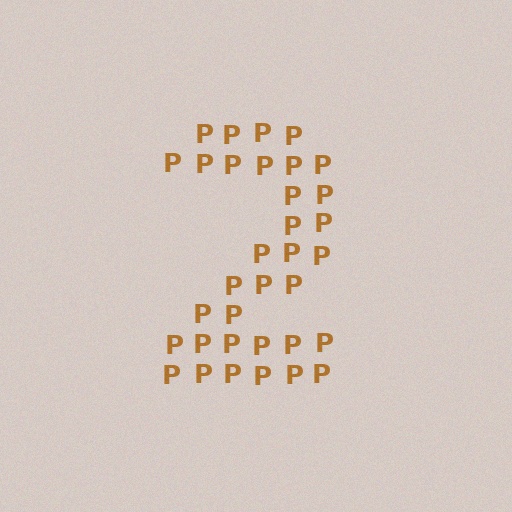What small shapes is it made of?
It is made of small letter P's.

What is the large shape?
The large shape is the digit 2.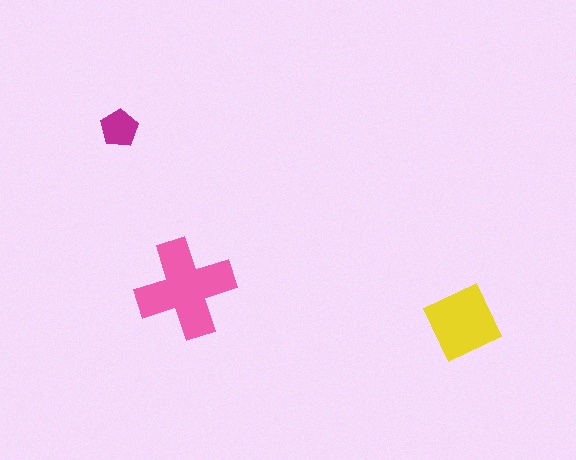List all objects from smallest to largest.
The magenta pentagon, the yellow square, the pink cross.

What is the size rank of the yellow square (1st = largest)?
2nd.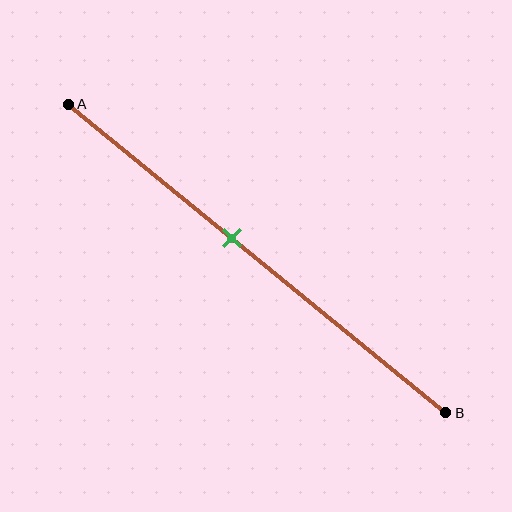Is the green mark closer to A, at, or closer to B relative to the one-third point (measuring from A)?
The green mark is closer to point B than the one-third point of segment AB.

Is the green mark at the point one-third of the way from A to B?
No, the mark is at about 45% from A, not at the 33% one-third point.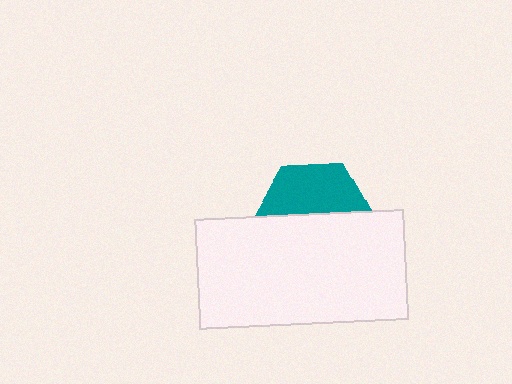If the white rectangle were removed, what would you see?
You would see the complete teal hexagon.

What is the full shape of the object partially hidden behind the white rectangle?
The partially hidden object is a teal hexagon.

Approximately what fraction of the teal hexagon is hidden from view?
Roughly 56% of the teal hexagon is hidden behind the white rectangle.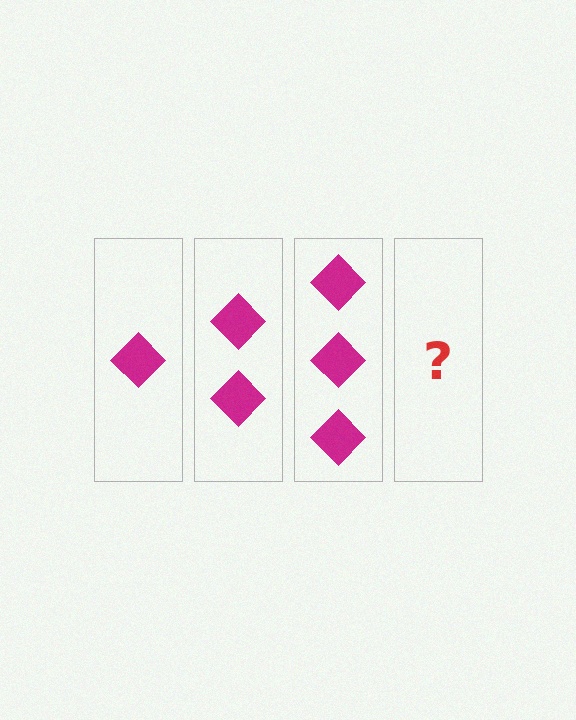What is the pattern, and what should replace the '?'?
The pattern is that each step adds one more diamond. The '?' should be 4 diamonds.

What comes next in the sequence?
The next element should be 4 diamonds.